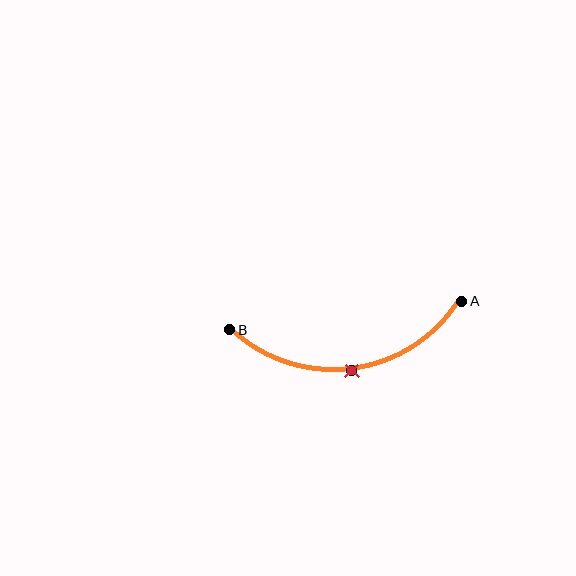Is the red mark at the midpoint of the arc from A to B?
Yes. The red mark lies on the arc at equal arc-length from both A and B — it is the arc midpoint.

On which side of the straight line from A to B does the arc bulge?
The arc bulges below the straight line connecting A and B.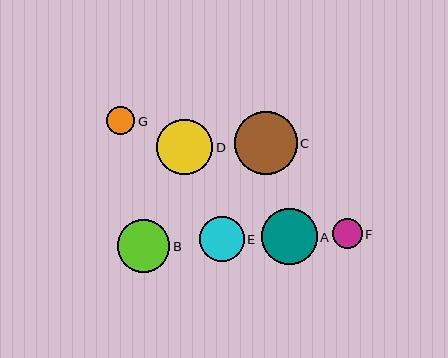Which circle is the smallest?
Circle G is the smallest with a size of approximately 28 pixels.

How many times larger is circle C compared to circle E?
Circle C is approximately 1.4 times the size of circle E.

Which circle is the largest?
Circle C is the largest with a size of approximately 63 pixels.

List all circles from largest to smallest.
From largest to smallest: C, A, D, B, E, F, G.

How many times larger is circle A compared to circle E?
Circle A is approximately 1.3 times the size of circle E.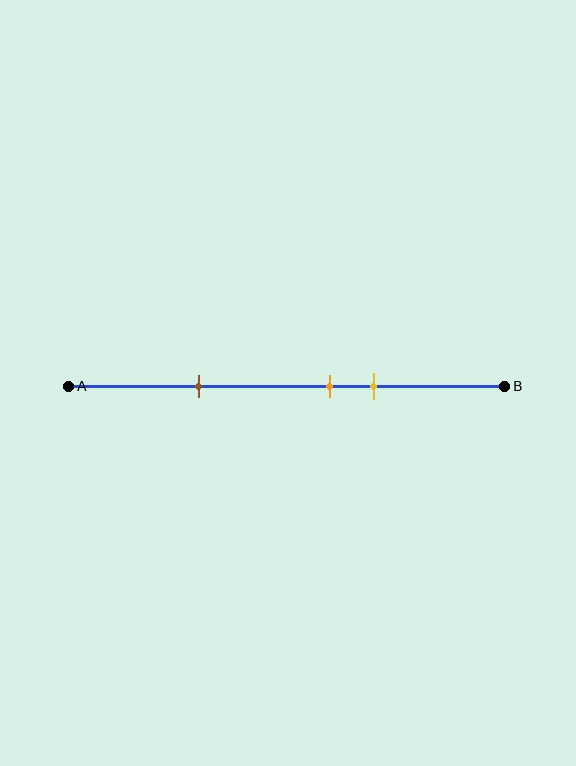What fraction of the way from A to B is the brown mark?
The brown mark is approximately 30% (0.3) of the way from A to B.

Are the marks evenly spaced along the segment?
No, the marks are not evenly spaced.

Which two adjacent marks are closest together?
The orange and yellow marks are the closest adjacent pair.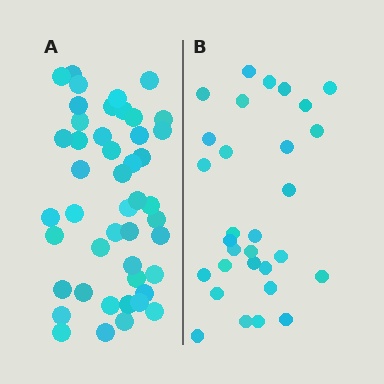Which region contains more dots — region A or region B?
Region A (the left region) has more dots.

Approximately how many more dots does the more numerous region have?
Region A has approximately 15 more dots than region B.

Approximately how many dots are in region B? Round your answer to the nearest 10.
About 30 dots.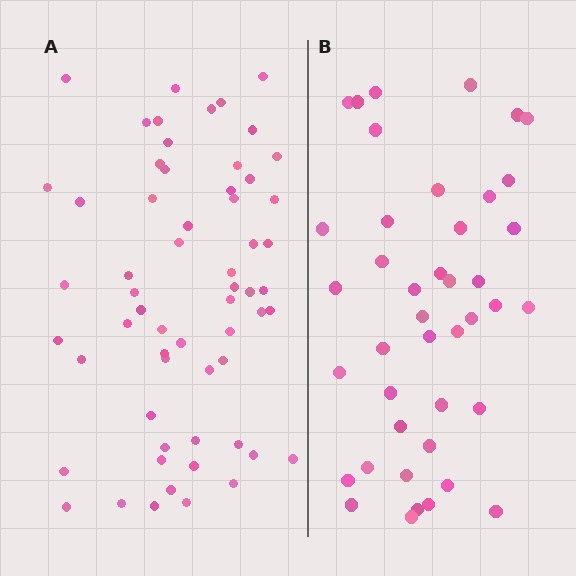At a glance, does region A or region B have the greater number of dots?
Region A (the left region) has more dots.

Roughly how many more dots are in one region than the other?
Region A has approximately 20 more dots than region B.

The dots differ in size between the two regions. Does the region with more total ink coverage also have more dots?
No. Region B has more total ink coverage because its dots are larger, but region A actually contains more individual dots. Total area can be misleading — the number of items is what matters here.